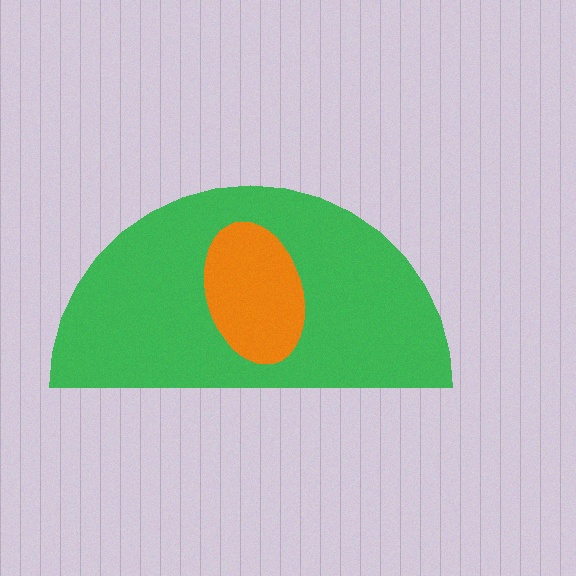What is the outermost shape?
The green semicircle.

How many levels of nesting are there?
2.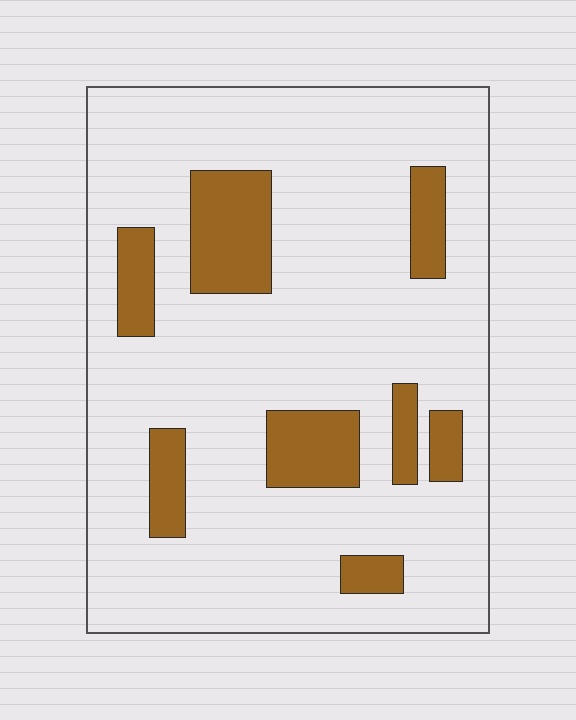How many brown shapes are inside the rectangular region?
8.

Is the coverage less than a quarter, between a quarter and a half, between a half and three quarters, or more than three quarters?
Less than a quarter.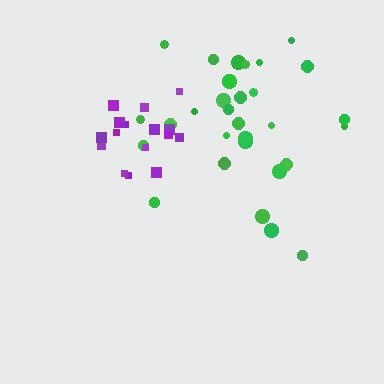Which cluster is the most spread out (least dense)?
Green.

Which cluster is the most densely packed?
Purple.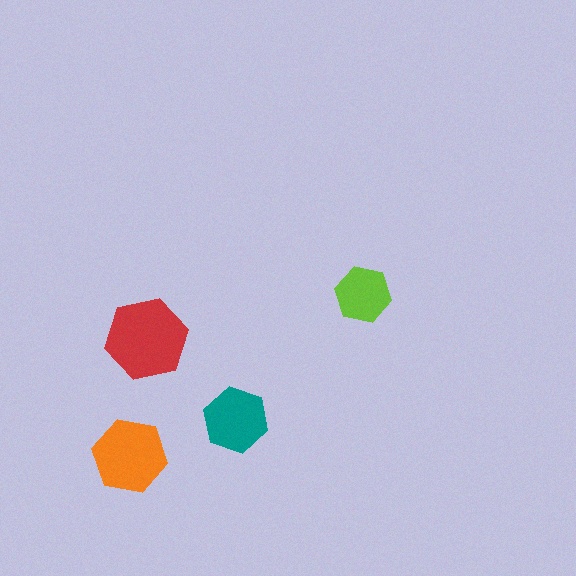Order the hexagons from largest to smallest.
the red one, the orange one, the teal one, the lime one.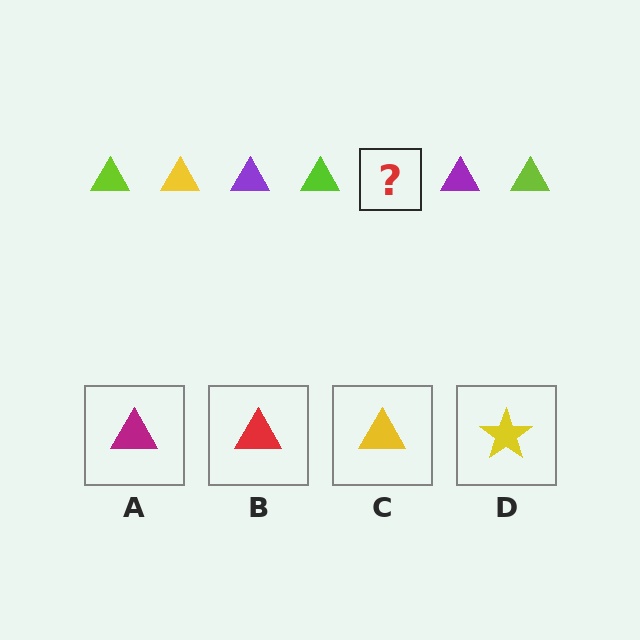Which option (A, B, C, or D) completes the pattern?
C.